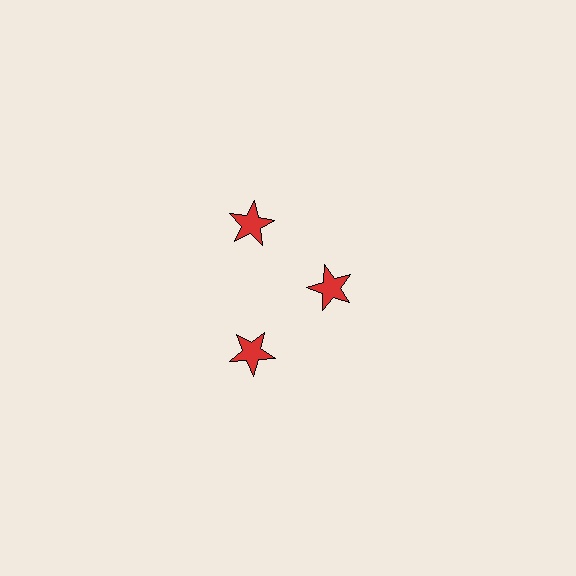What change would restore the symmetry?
The symmetry would be restored by moving it outward, back onto the ring so that all 3 stars sit at equal angles and equal distance from the center.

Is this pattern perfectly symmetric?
No. The 3 red stars are arranged in a ring, but one element near the 3 o'clock position is pulled inward toward the center, breaking the 3-fold rotational symmetry.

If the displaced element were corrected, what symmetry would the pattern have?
It would have 3-fold rotational symmetry — the pattern would map onto itself every 120 degrees.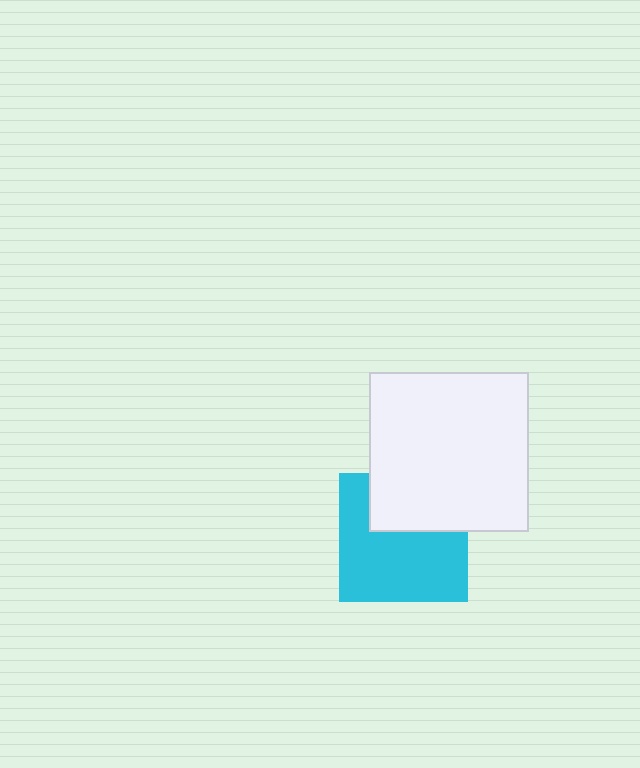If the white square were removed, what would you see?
You would see the complete cyan square.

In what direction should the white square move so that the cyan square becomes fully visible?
The white square should move up. That is the shortest direction to clear the overlap and leave the cyan square fully visible.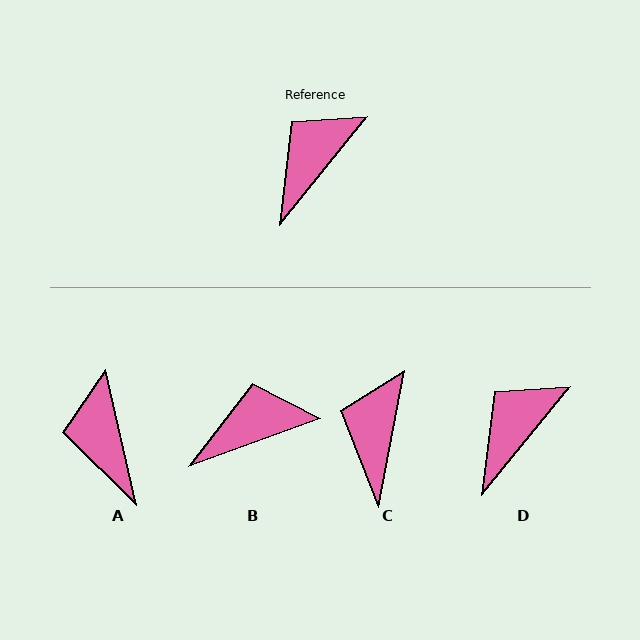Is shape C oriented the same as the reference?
No, it is off by about 28 degrees.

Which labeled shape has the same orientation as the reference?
D.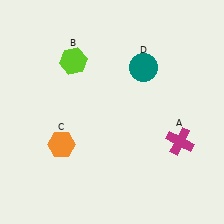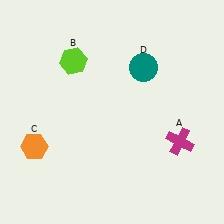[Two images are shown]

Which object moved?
The orange hexagon (C) moved left.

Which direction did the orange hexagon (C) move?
The orange hexagon (C) moved left.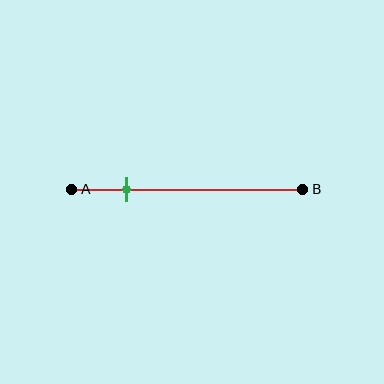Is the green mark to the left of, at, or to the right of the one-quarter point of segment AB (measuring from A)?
The green mark is approximately at the one-quarter point of segment AB.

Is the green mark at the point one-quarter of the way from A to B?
Yes, the mark is approximately at the one-quarter point.